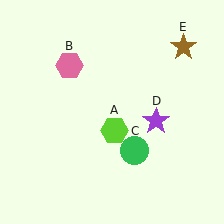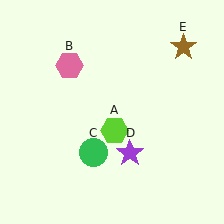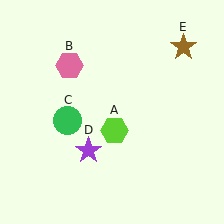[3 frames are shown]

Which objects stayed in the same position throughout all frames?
Lime hexagon (object A) and pink hexagon (object B) and brown star (object E) remained stationary.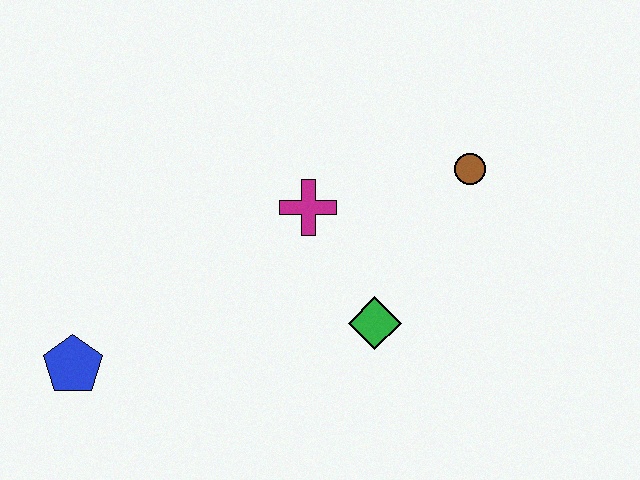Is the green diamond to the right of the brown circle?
No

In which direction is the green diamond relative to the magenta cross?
The green diamond is below the magenta cross.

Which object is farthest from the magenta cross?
The blue pentagon is farthest from the magenta cross.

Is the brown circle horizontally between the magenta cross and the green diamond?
No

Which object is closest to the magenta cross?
The green diamond is closest to the magenta cross.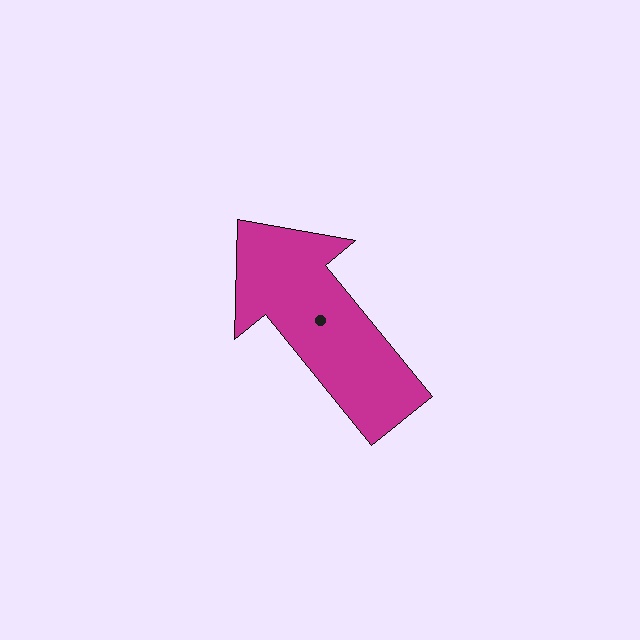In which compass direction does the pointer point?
Northwest.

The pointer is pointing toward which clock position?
Roughly 11 o'clock.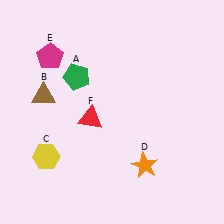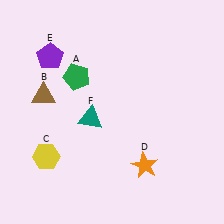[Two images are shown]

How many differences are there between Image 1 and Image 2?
There are 2 differences between the two images.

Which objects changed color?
E changed from magenta to purple. F changed from red to teal.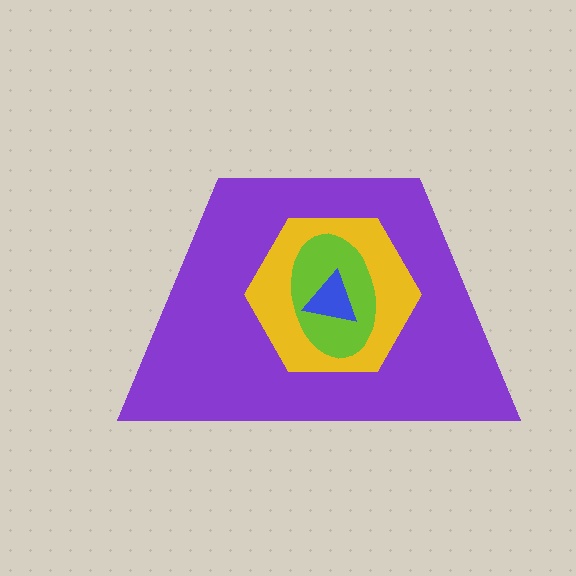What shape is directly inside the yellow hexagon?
The lime ellipse.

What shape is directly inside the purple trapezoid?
The yellow hexagon.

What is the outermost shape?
The purple trapezoid.